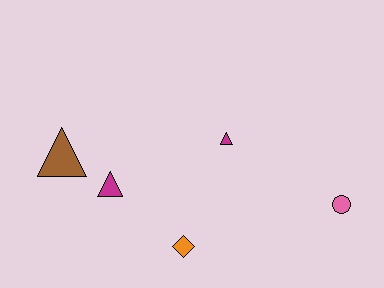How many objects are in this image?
There are 5 objects.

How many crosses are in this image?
There are no crosses.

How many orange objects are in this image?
There is 1 orange object.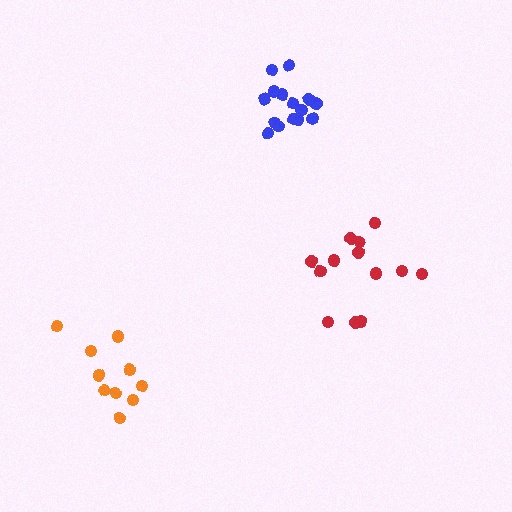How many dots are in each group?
Group 1: 13 dots, Group 2: 15 dots, Group 3: 10 dots (38 total).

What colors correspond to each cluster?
The clusters are colored: red, blue, orange.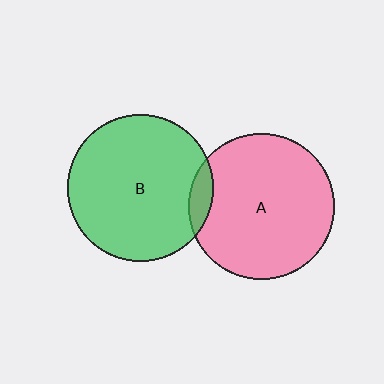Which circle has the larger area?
Circle B (green).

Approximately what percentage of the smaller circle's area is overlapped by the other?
Approximately 10%.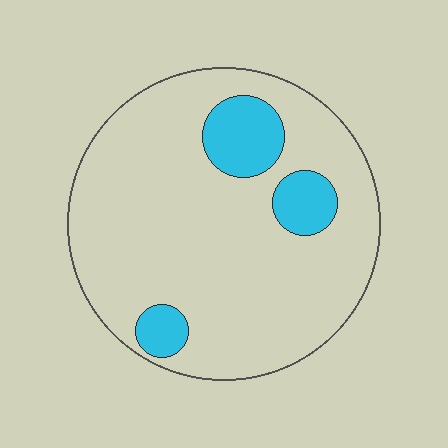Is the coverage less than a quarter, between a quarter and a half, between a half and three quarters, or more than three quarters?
Less than a quarter.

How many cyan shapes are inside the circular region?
3.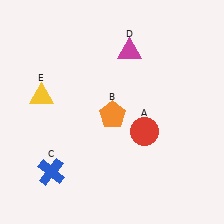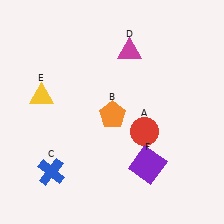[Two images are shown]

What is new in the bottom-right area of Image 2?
A purple square (F) was added in the bottom-right area of Image 2.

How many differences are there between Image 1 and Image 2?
There is 1 difference between the two images.